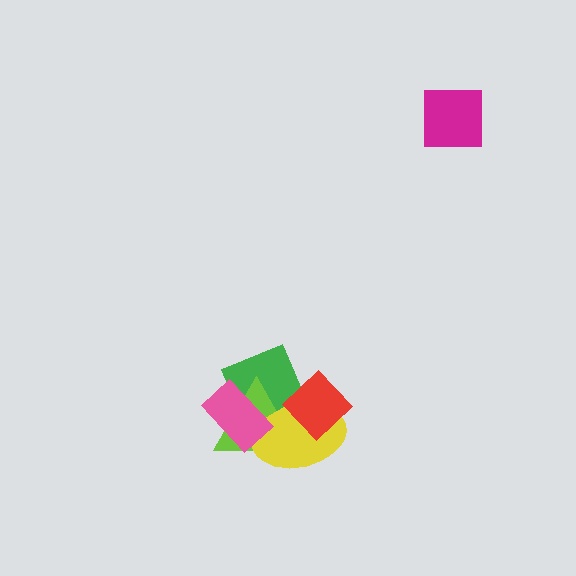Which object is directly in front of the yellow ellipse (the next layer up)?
The pink rectangle is directly in front of the yellow ellipse.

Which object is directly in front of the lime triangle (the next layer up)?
The yellow ellipse is directly in front of the lime triangle.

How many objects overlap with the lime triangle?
4 objects overlap with the lime triangle.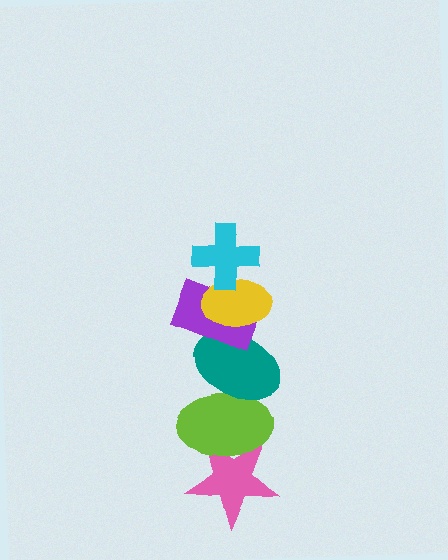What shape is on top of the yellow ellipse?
The cyan cross is on top of the yellow ellipse.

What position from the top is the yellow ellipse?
The yellow ellipse is 2nd from the top.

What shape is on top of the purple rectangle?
The yellow ellipse is on top of the purple rectangle.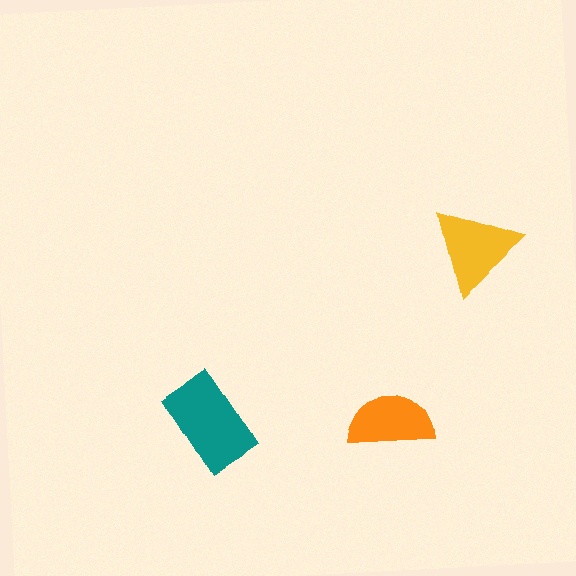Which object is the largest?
The teal rectangle.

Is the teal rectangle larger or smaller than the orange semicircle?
Larger.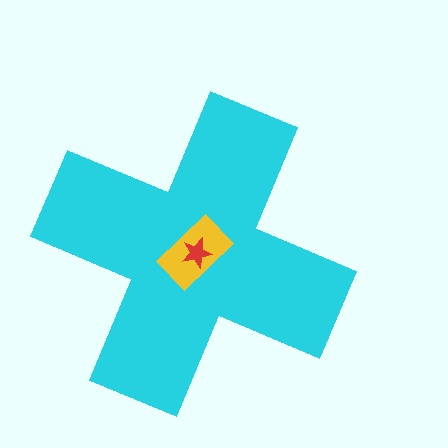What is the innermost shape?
The red star.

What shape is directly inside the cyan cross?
The yellow rectangle.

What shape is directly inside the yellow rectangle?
The red star.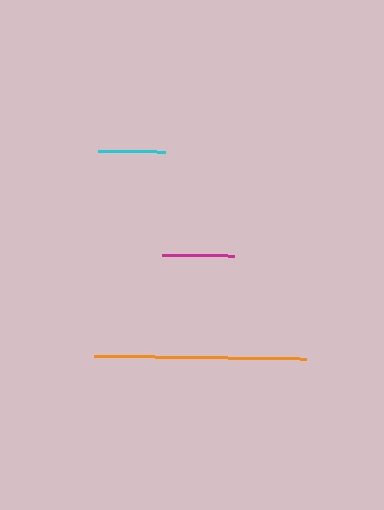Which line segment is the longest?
The orange line is the longest at approximately 211 pixels.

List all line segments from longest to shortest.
From longest to shortest: orange, magenta, cyan.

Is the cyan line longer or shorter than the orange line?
The orange line is longer than the cyan line.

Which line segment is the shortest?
The cyan line is the shortest at approximately 67 pixels.